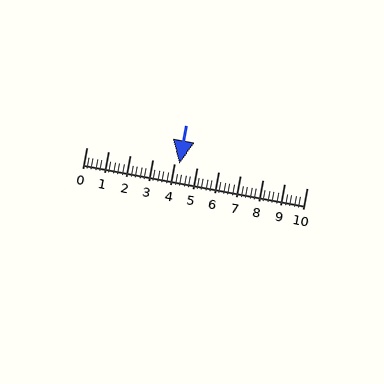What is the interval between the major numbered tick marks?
The major tick marks are spaced 1 units apart.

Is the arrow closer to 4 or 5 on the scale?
The arrow is closer to 4.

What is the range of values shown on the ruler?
The ruler shows values from 0 to 10.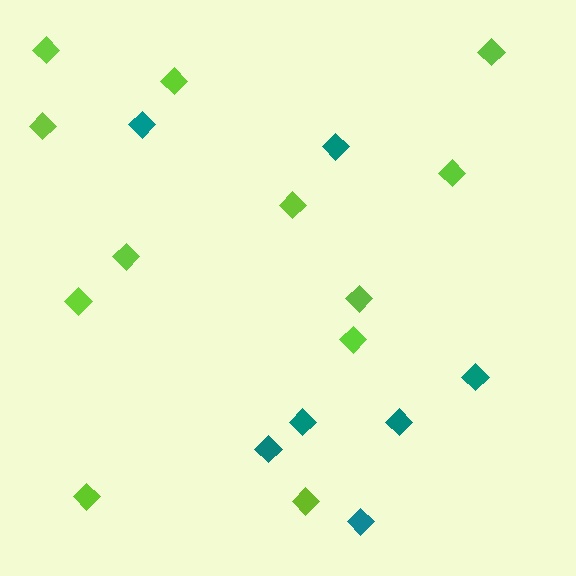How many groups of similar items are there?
There are 2 groups: one group of teal diamonds (7) and one group of lime diamonds (12).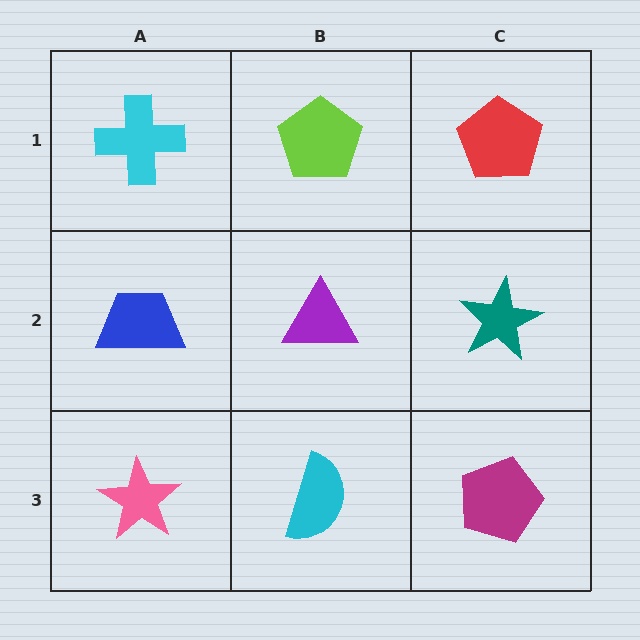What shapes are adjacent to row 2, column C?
A red pentagon (row 1, column C), a magenta pentagon (row 3, column C), a purple triangle (row 2, column B).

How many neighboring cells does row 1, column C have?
2.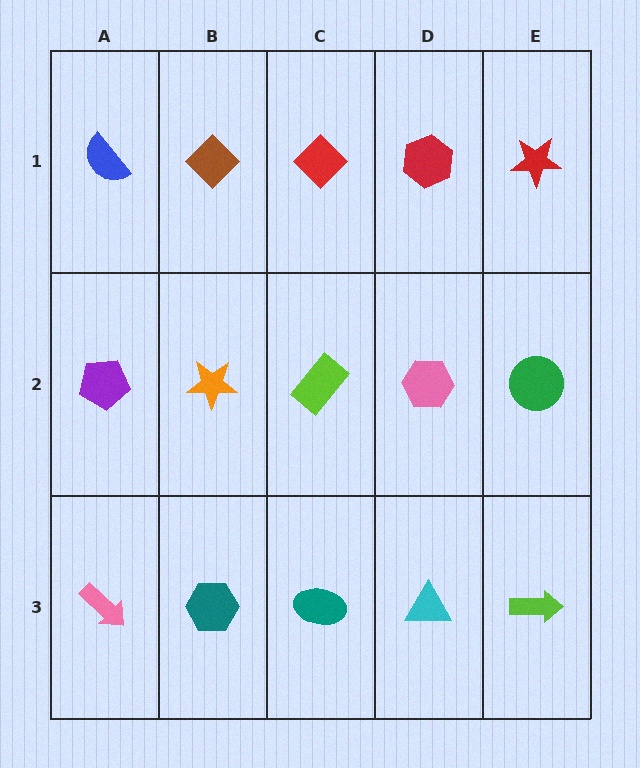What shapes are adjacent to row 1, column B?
An orange star (row 2, column B), a blue semicircle (row 1, column A), a red diamond (row 1, column C).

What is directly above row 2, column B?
A brown diamond.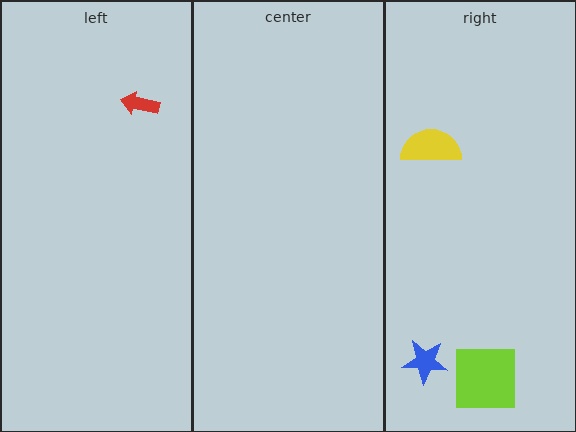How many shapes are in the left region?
1.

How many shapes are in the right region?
3.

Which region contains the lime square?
The right region.